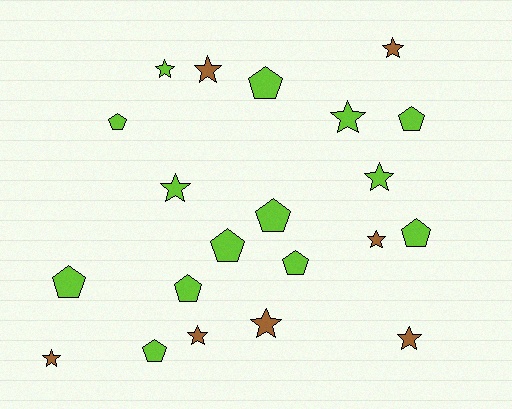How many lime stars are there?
There are 4 lime stars.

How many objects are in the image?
There are 21 objects.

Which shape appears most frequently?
Star, with 11 objects.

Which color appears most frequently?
Lime, with 14 objects.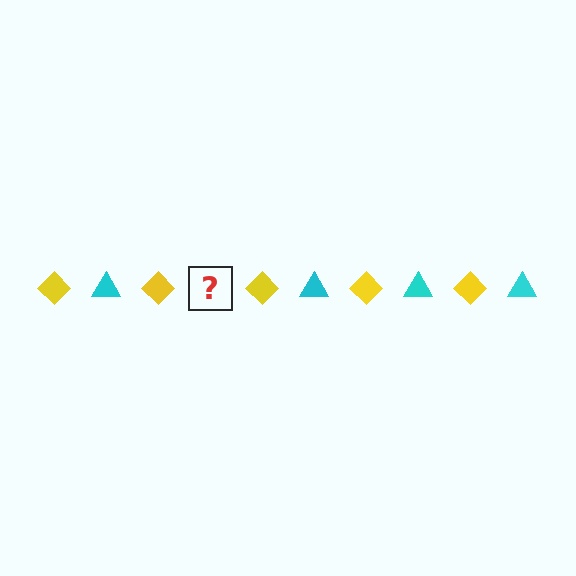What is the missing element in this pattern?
The missing element is a cyan triangle.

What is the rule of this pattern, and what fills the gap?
The rule is that the pattern alternates between yellow diamond and cyan triangle. The gap should be filled with a cyan triangle.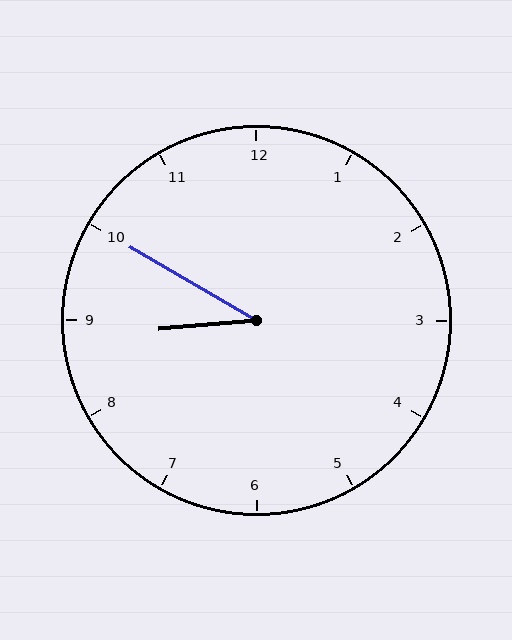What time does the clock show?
8:50.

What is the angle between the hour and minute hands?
Approximately 35 degrees.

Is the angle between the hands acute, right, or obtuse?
It is acute.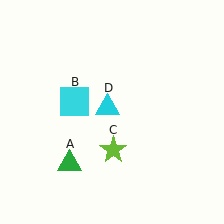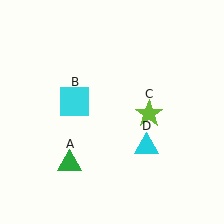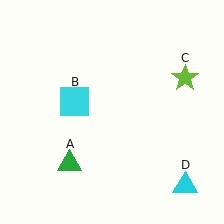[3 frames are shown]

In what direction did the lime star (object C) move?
The lime star (object C) moved up and to the right.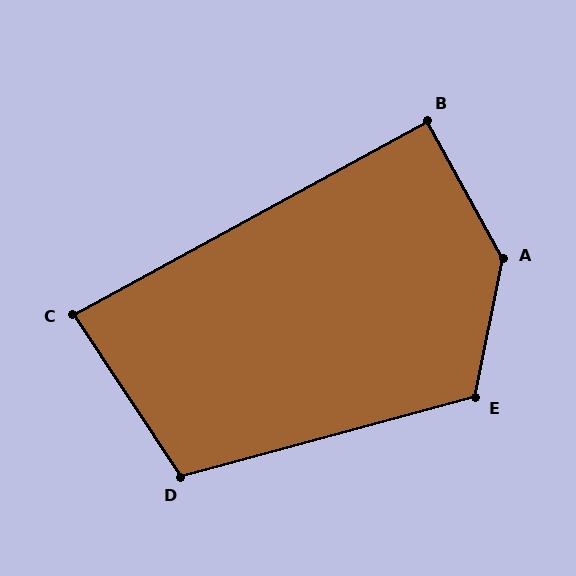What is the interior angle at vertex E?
Approximately 116 degrees (obtuse).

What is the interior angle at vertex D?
Approximately 109 degrees (obtuse).